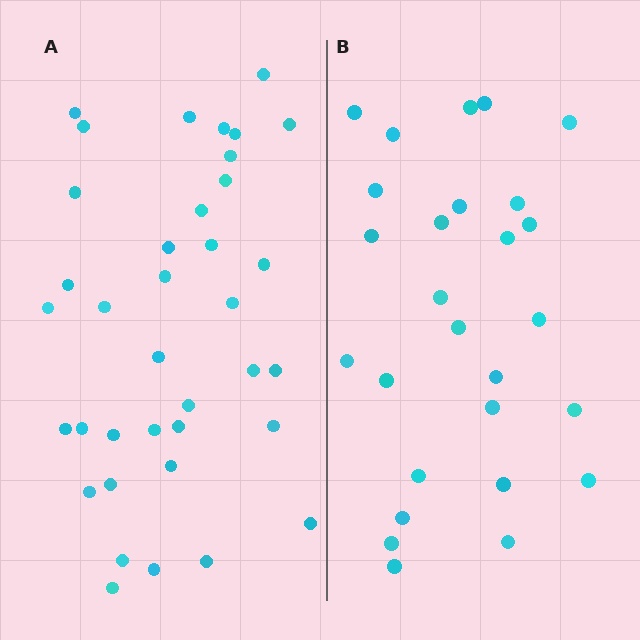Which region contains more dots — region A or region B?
Region A (the left region) has more dots.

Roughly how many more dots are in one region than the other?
Region A has roughly 10 or so more dots than region B.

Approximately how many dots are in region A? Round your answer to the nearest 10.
About 40 dots. (The exact count is 37, which rounds to 40.)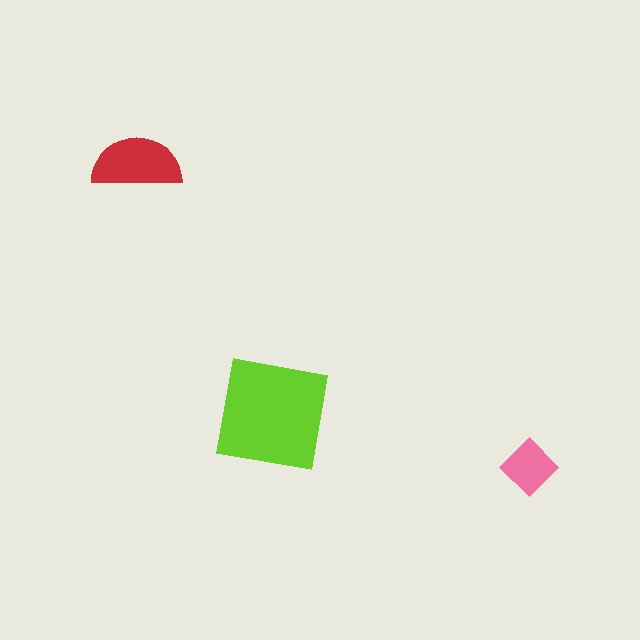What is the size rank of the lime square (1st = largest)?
1st.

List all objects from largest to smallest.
The lime square, the red semicircle, the pink diamond.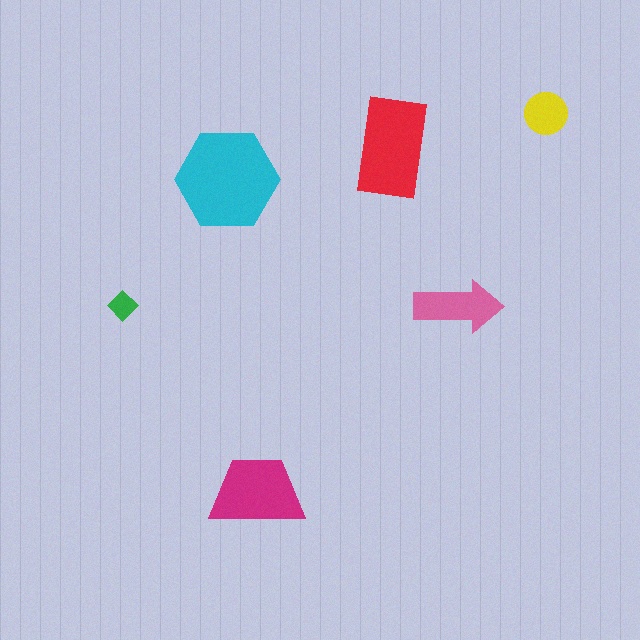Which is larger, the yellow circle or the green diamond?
The yellow circle.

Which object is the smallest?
The green diamond.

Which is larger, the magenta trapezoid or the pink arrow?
The magenta trapezoid.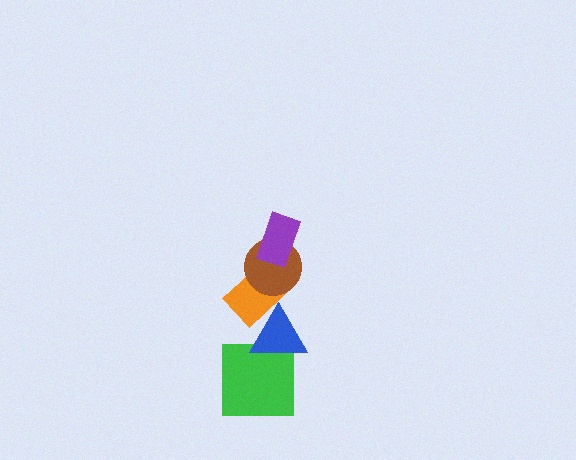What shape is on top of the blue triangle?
The orange rectangle is on top of the blue triangle.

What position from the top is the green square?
The green square is 5th from the top.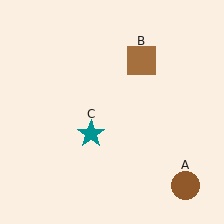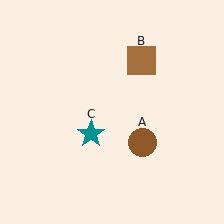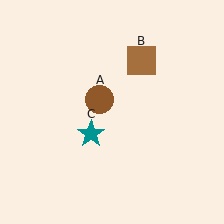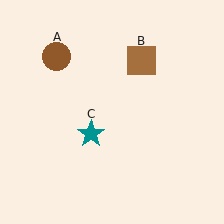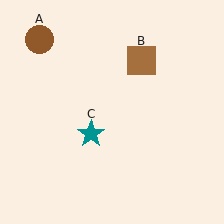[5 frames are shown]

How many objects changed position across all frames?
1 object changed position: brown circle (object A).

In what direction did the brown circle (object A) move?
The brown circle (object A) moved up and to the left.